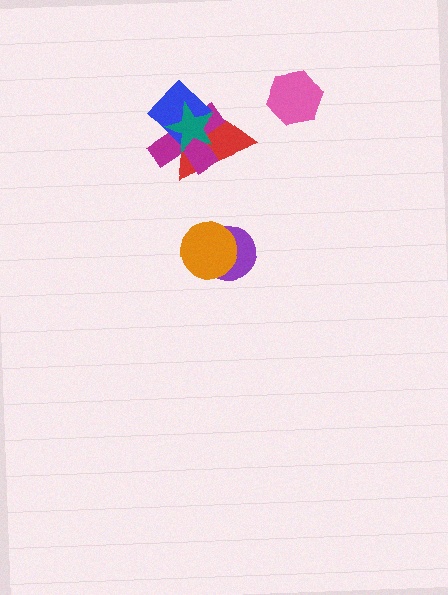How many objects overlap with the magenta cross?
3 objects overlap with the magenta cross.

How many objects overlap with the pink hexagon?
0 objects overlap with the pink hexagon.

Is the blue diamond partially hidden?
Yes, it is partially covered by another shape.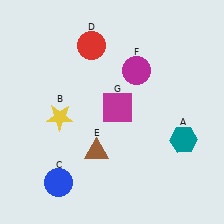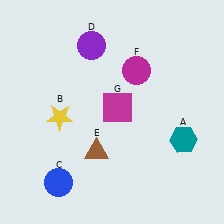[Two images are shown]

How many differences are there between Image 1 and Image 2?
There is 1 difference between the two images.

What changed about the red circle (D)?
In Image 1, D is red. In Image 2, it changed to purple.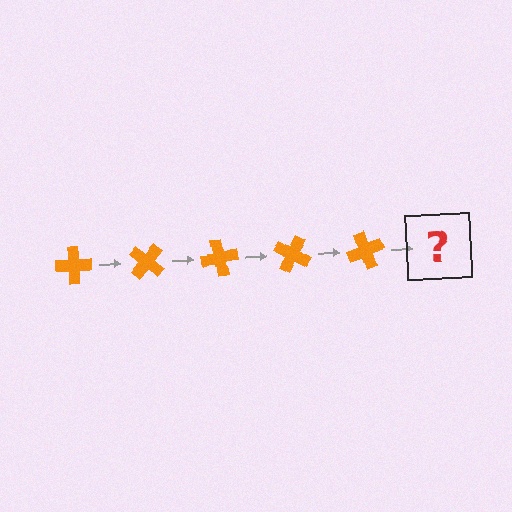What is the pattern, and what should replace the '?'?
The pattern is that the cross rotates 40 degrees each step. The '?' should be an orange cross rotated 200 degrees.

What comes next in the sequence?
The next element should be an orange cross rotated 200 degrees.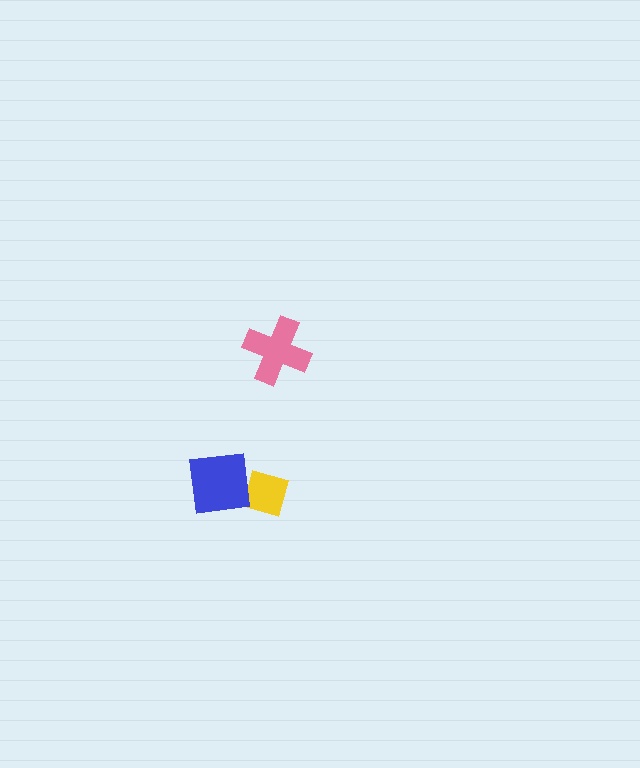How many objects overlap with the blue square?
1 object overlaps with the blue square.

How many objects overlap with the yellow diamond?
1 object overlaps with the yellow diamond.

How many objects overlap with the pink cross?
0 objects overlap with the pink cross.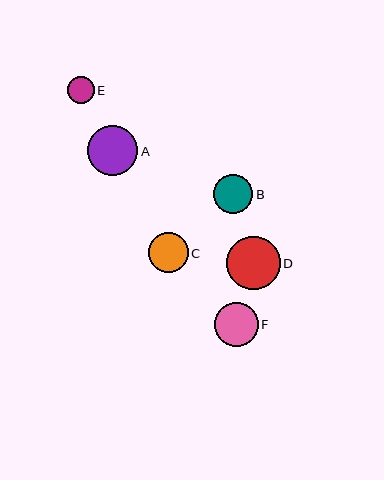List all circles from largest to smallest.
From largest to smallest: D, A, F, C, B, E.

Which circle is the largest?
Circle D is the largest with a size of approximately 53 pixels.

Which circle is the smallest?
Circle E is the smallest with a size of approximately 27 pixels.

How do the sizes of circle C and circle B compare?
Circle C and circle B are approximately the same size.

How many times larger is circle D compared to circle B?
Circle D is approximately 1.4 times the size of circle B.